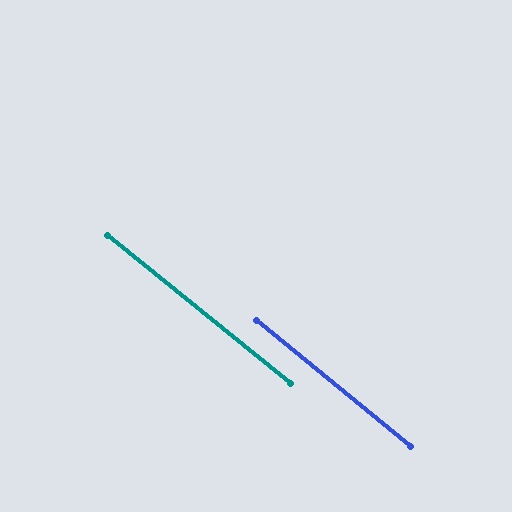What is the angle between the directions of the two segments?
Approximately 1 degree.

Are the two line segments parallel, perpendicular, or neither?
Parallel — their directions differ by only 0.5°.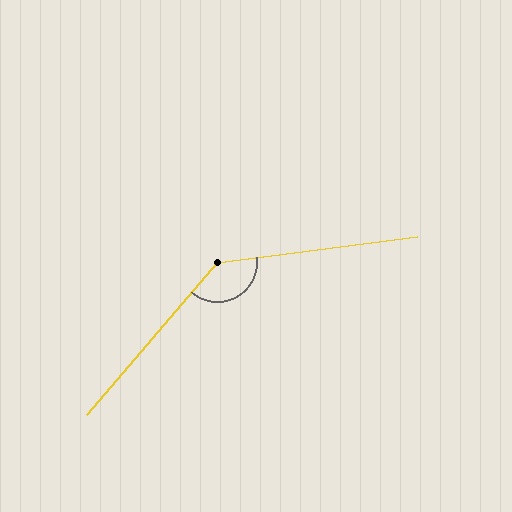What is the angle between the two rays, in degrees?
Approximately 138 degrees.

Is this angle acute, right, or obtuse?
It is obtuse.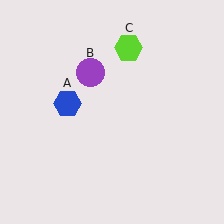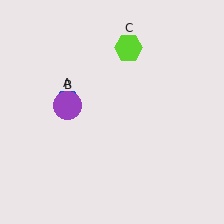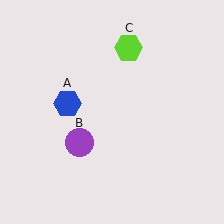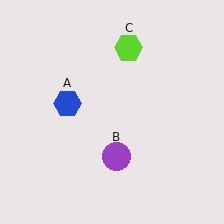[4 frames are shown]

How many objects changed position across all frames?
1 object changed position: purple circle (object B).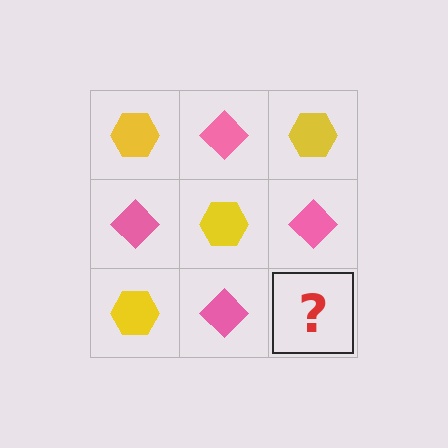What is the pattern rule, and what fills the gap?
The rule is that it alternates yellow hexagon and pink diamond in a checkerboard pattern. The gap should be filled with a yellow hexagon.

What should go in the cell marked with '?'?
The missing cell should contain a yellow hexagon.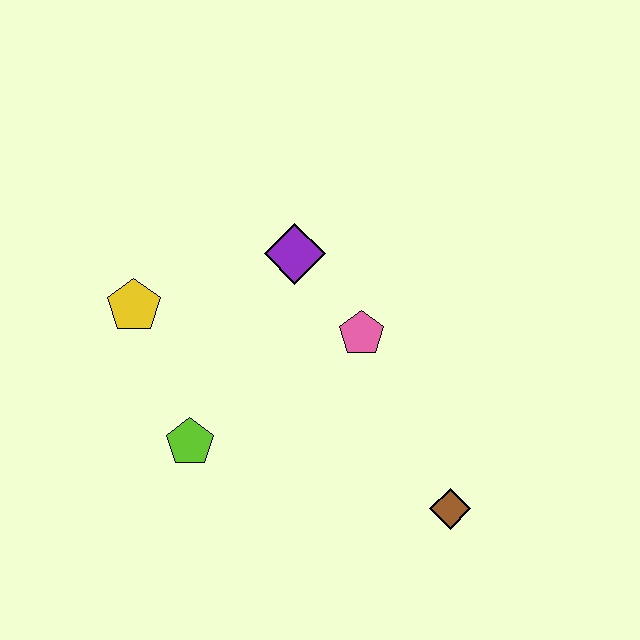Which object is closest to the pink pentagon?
The purple diamond is closest to the pink pentagon.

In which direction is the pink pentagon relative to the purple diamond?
The pink pentagon is below the purple diamond.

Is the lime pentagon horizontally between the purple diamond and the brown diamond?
No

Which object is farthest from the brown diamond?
The yellow pentagon is farthest from the brown diamond.